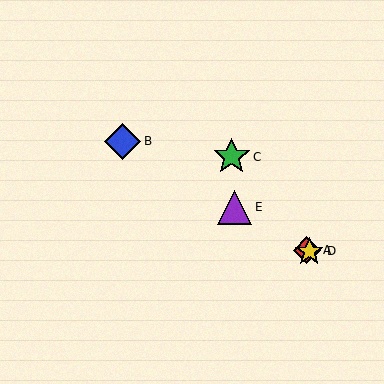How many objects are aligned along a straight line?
4 objects (A, B, D, E) are aligned along a straight line.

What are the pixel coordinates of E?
Object E is at (235, 207).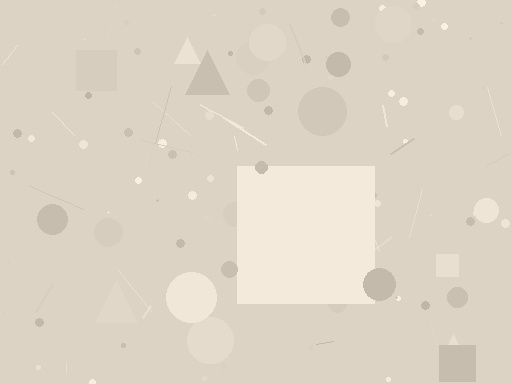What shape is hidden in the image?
A square is hidden in the image.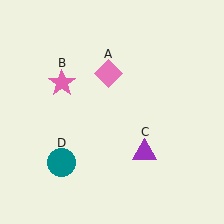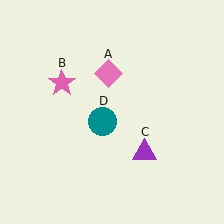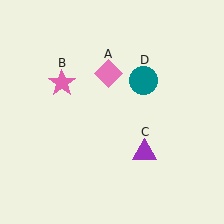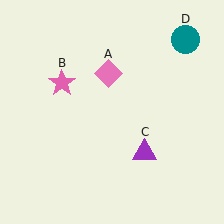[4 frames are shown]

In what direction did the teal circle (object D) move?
The teal circle (object D) moved up and to the right.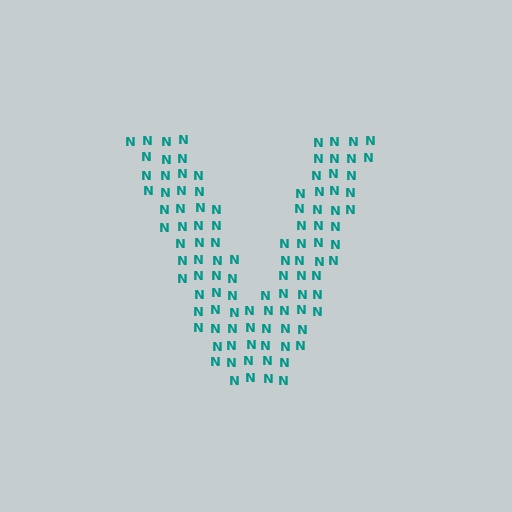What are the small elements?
The small elements are letter N's.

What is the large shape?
The large shape is the letter V.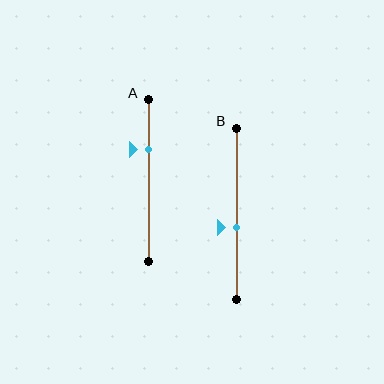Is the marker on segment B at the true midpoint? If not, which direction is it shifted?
No, the marker on segment B is shifted downward by about 8% of the segment length.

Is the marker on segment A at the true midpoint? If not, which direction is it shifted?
No, the marker on segment A is shifted upward by about 19% of the segment length.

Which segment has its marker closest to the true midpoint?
Segment B has its marker closest to the true midpoint.